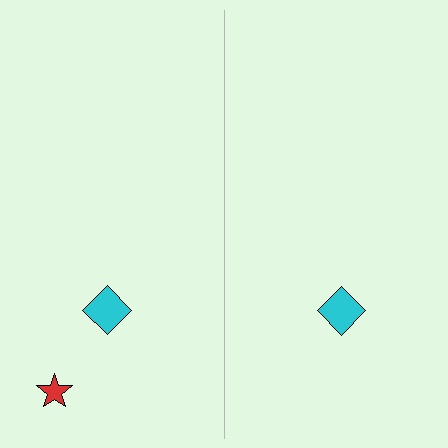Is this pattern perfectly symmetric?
No, the pattern is not perfectly symmetric. A red star is missing from the right side.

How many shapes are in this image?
There are 3 shapes in this image.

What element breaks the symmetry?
A red star is missing from the right side.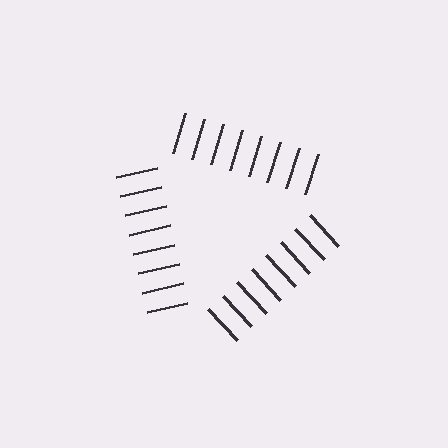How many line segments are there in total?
24 — 8 along each of the 3 edges.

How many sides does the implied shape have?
3 sides — the line-ends trace a triangle.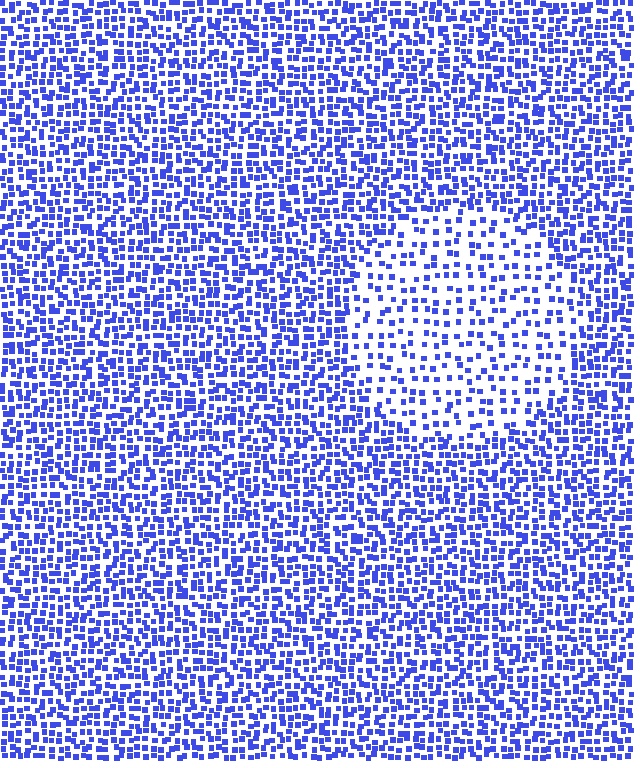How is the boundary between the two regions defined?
The boundary is defined by a change in element density (approximately 2.0x ratio). All elements are the same color, size, and shape.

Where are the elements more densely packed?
The elements are more densely packed outside the circle boundary.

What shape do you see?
I see a circle.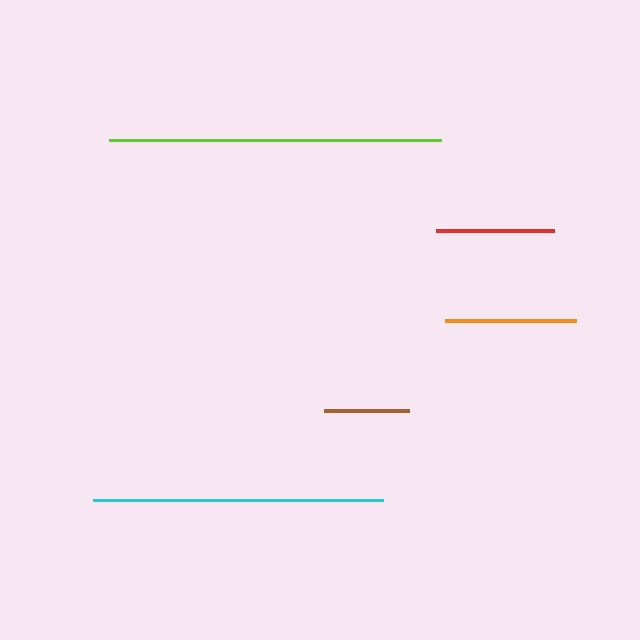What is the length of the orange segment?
The orange segment is approximately 131 pixels long.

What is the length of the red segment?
The red segment is approximately 118 pixels long.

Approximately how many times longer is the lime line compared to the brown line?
The lime line is approximately 3.9 times the length of the brown line.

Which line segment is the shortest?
The brown line is the shortest at approximately 85 pixels.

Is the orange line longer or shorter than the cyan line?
The cyan line is longer than the orange line.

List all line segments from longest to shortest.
From longest to shortest: lime, cyan, orange, red, brown.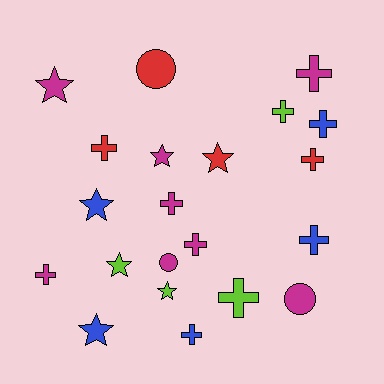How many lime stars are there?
There are 2 lime stars.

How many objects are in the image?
There are 21 objects.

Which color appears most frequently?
Magenta, with 8 objects.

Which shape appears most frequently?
Cross, with 11 objects.